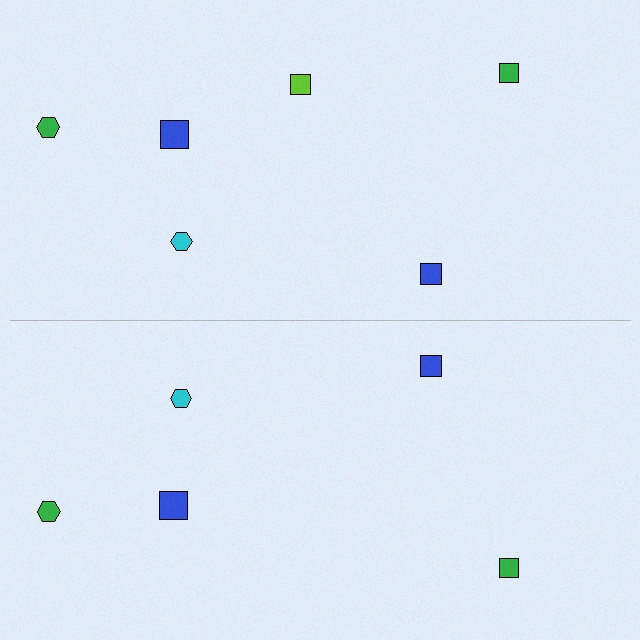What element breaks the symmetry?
A lime square is missing from the bottom side.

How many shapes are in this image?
There are 11 shapes in this image.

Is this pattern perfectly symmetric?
No, the pattern is not perfectly symmetric. A lime square is missing from the bottom side.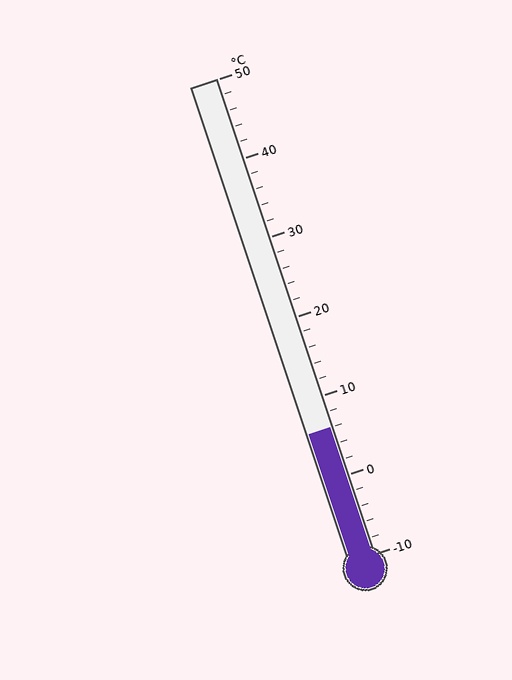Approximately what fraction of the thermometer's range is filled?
The thermometer is filled to approximately 25% of its range.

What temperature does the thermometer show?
The thermometer shows approximately 6°C.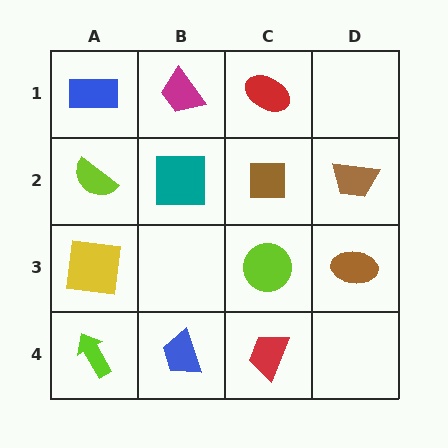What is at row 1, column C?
A red ellipse.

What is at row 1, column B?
A magenta trapezoid.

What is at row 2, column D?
A brown trapezoid.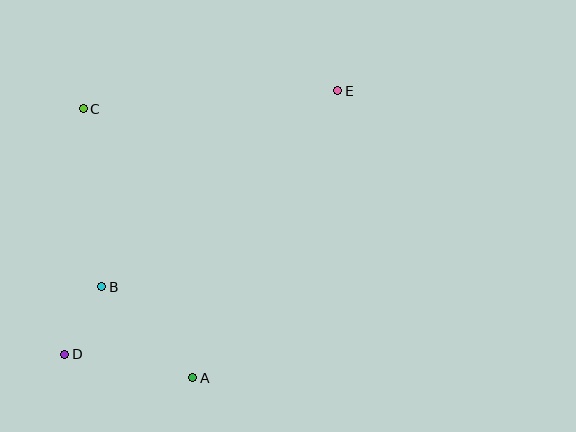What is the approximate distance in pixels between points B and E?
The distance between B and E is approximately 307 pixels.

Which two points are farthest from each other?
Points D and E are farthest from each other.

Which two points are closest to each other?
Points B and D are closest to each other.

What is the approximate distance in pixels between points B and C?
The distance between B and C is approximately 179 pixels.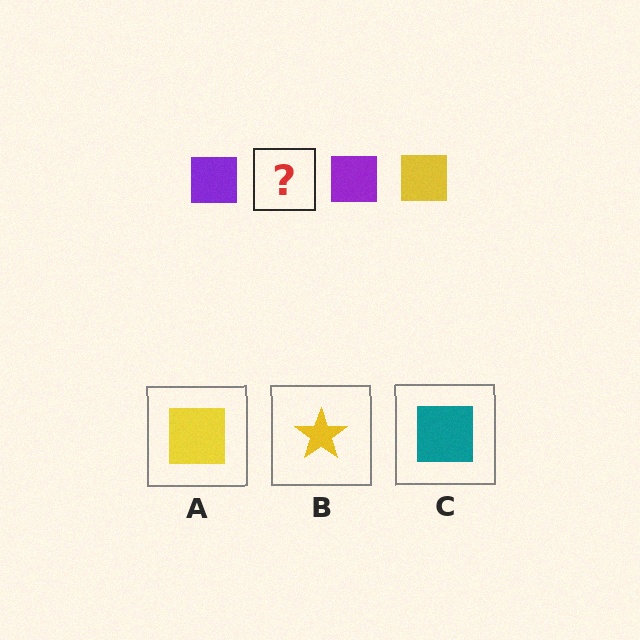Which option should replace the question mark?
Option A.